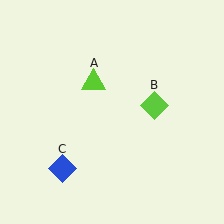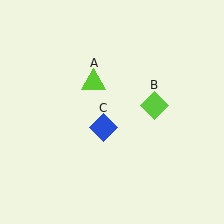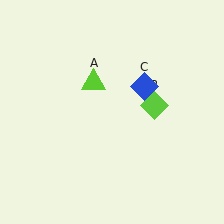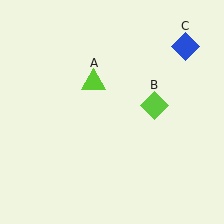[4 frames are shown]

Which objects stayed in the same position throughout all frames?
Lime triangle (object A) and lime diamond (object B) remained stationary.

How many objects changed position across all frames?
1 object changed position: blue diamond (object C).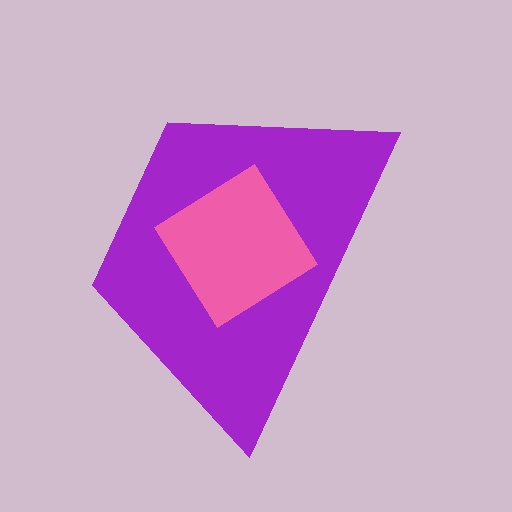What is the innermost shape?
The pink diamond.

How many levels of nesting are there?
2.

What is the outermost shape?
The purple trapezoid.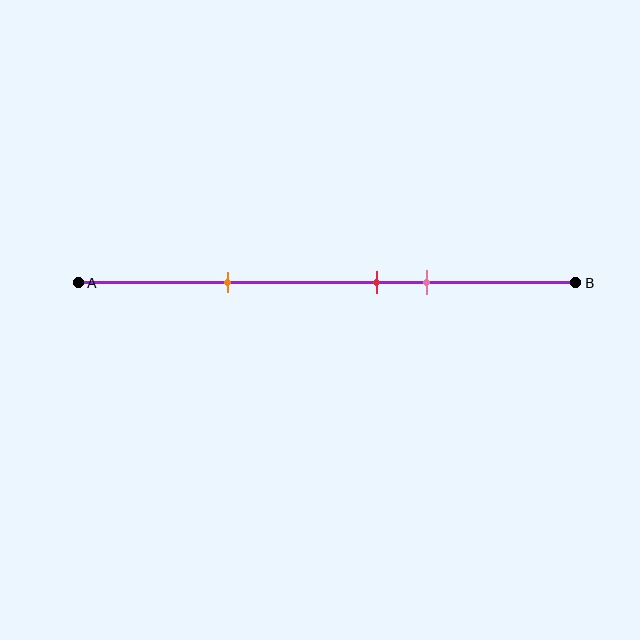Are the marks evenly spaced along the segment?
No, the marks are not evenly spaced.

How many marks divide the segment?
There are 3 marks dividing the segment.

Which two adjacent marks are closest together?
The red and pink marks are the closest adjacent pair.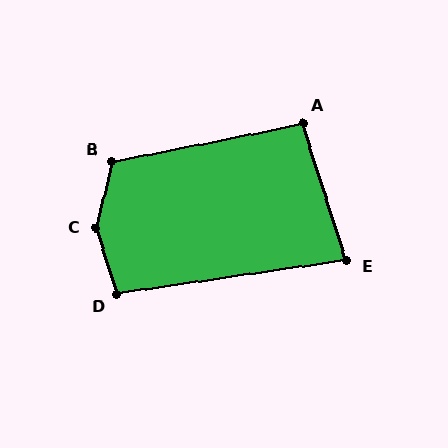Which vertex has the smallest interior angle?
E, at approximately 81 degrees.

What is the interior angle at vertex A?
Approximately 96 degrees (obtuse).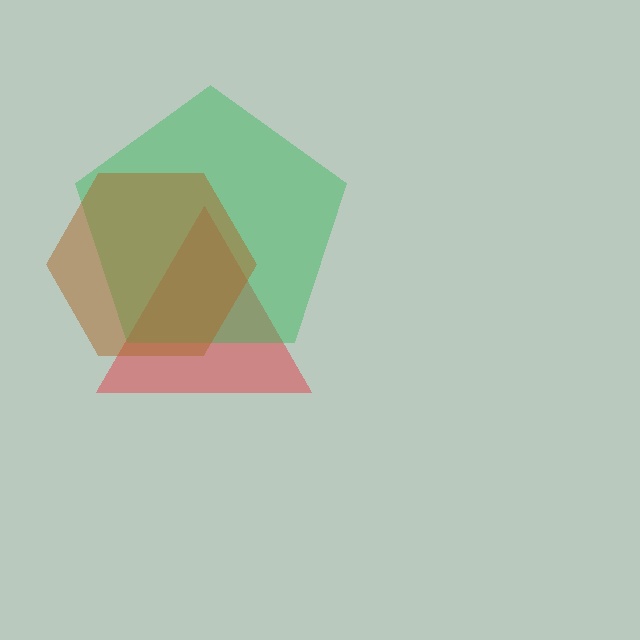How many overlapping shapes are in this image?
There are 3 overlapping shapes in the image.